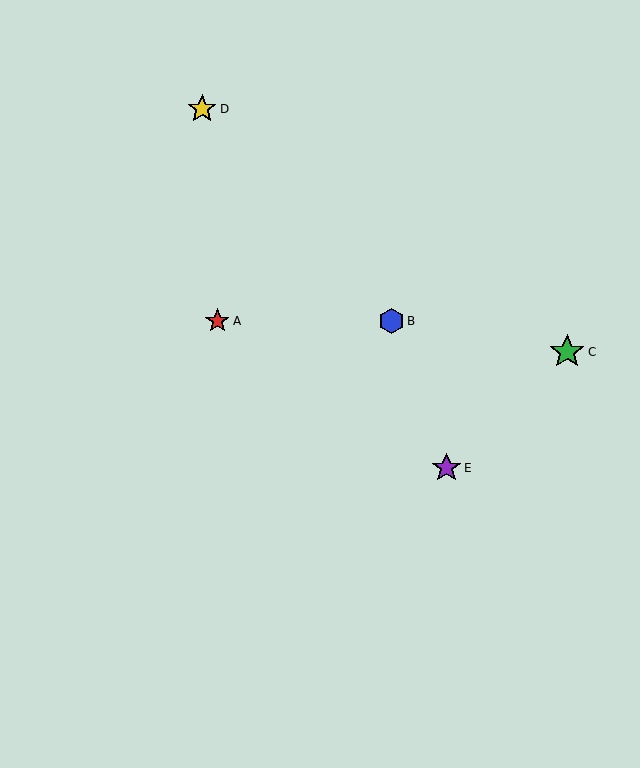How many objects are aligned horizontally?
2 objects (A, B) are aligned horizontally.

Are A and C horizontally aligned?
No, A is at y≈321 and C is at y≈352.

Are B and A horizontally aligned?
Yes, both are at y≈321.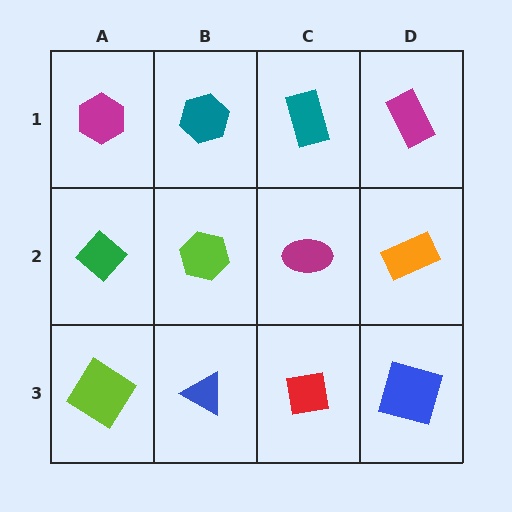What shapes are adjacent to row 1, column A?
A green diamond (row 2, column A), a teal hexagon (row 1, column B).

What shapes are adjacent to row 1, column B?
A lime hexagon (row 2, column B), a magenta hexagon (row 1, column A), a teal rectangle (row 1, column C).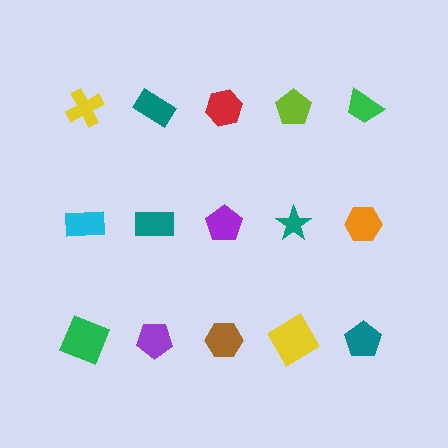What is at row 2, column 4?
A teal star.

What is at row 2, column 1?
A cyan rectangle.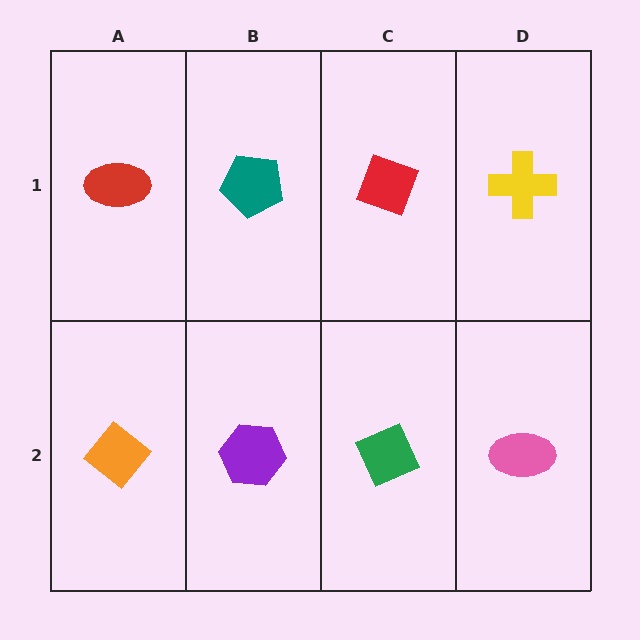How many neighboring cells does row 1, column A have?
2.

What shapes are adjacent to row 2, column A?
A red ellipse (row 1, column A), a purple hexagon (row 2, column B).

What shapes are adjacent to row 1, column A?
An orange diamond (row 2, column A), a teal pentagon (row 1, column B).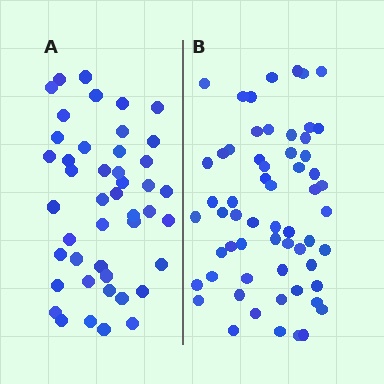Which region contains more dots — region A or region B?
Region B (the right region) has more dots.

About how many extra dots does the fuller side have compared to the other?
Region B has approximately 15 more dots than region A.